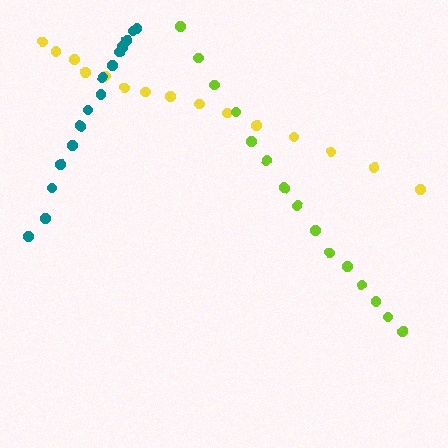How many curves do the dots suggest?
There are 3 distinct paths.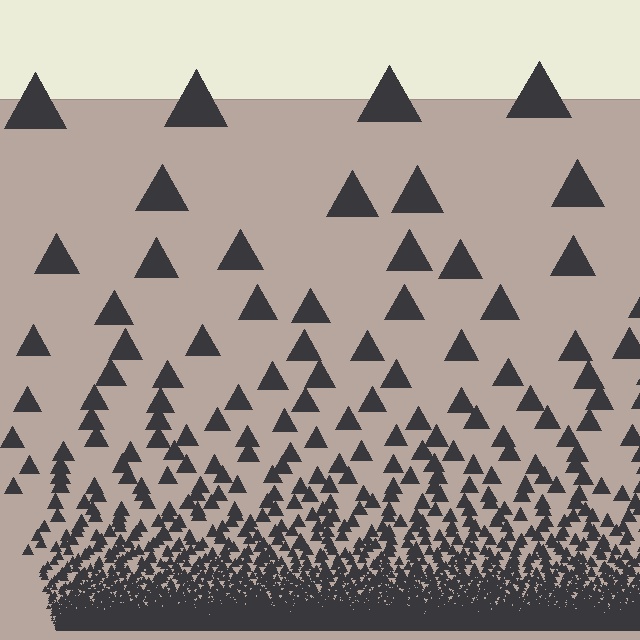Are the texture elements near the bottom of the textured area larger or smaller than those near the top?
Smaller. The gradient is inverted — elements near the bottom are smaller and denser.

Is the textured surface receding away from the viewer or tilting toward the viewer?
The surface appears to tilt toward the viewer. Texture elements get larger and sparser toward the top.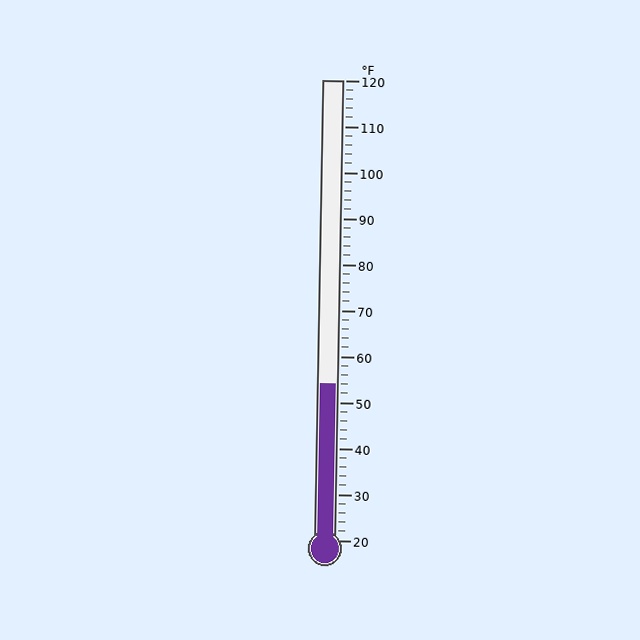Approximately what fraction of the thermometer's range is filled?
The thermometer is filled to approximately 35% of its range.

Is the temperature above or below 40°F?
The temperature is above 40°F.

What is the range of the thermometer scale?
The thermometer scale ranges from 20°F to 120°F.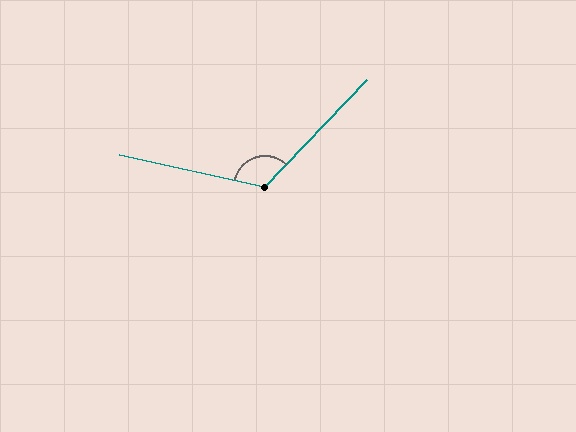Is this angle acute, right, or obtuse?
It is obtuse.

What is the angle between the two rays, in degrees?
Approximately 121 degrees.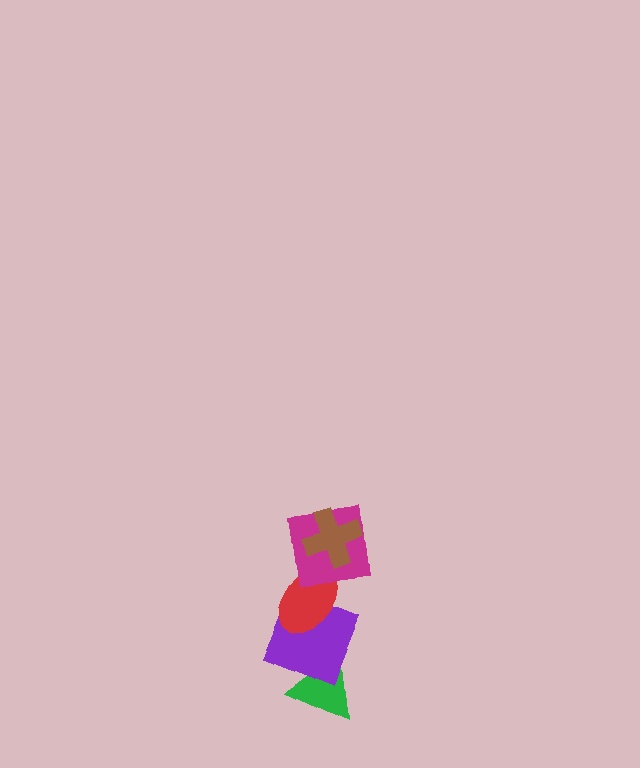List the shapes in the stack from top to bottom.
From top to bottom: the brown cross, the magenta square, the red ellipse, the purple square, the green triangle.